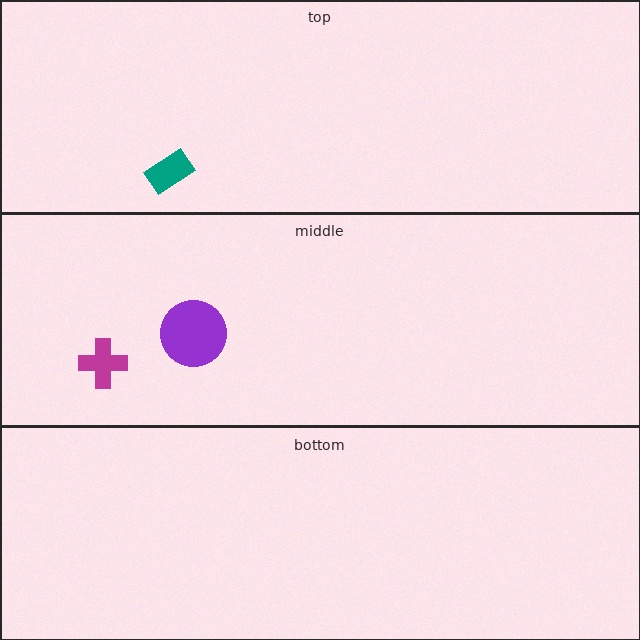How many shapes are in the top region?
1.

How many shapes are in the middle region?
2.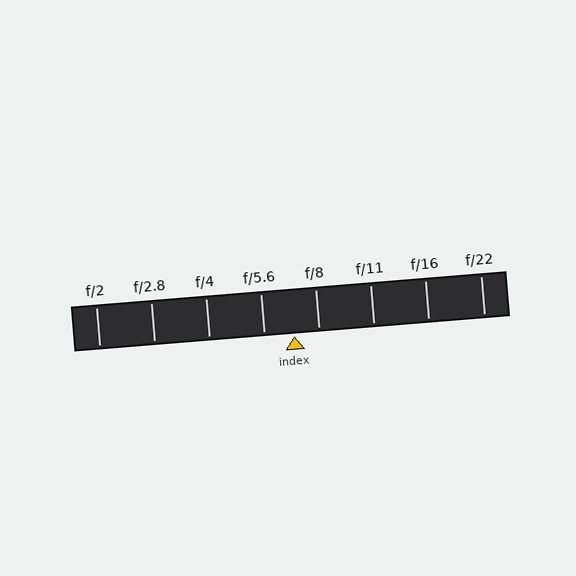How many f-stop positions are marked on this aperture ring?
There are 8 f-stop positions marked.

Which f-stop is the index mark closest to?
The index mark is closest to f/8.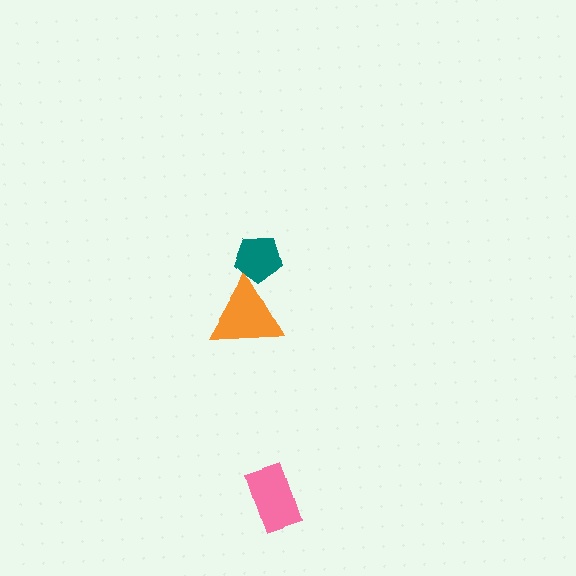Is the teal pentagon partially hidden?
No, no other shape covers it.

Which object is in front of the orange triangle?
The teal pentagon is in front of the orange triangle.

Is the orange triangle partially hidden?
Yes, it is partially covered by another shape.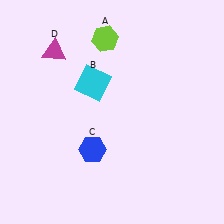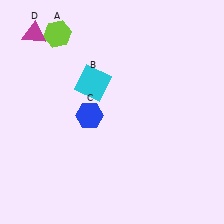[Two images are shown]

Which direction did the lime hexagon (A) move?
The lime hexagon (A) moved left.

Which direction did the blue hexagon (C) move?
The blue hexagon (C) moved up.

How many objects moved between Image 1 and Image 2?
3 objects moved between the two images.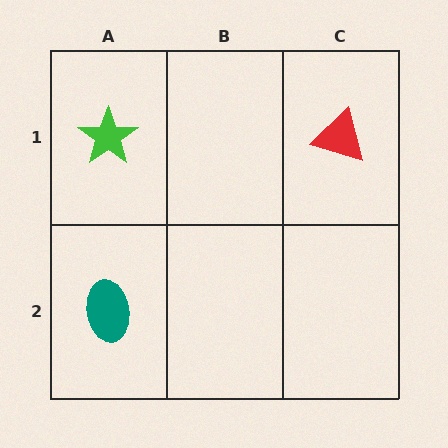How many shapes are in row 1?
2 shapes.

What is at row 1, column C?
A red triangle.